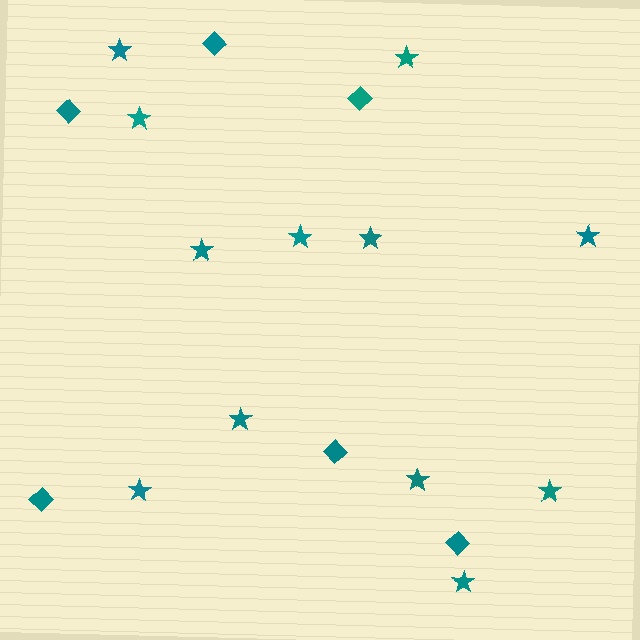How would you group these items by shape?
There are 2 groups: one group of diamonds (6) and one group of stars (12).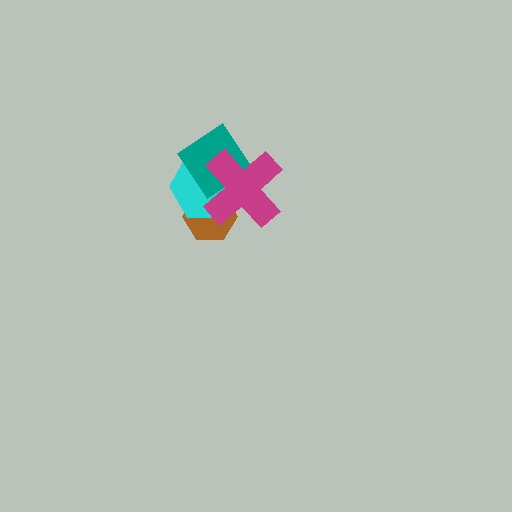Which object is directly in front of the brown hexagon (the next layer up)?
The cyan hexagon is directly in front of the brown hexagon.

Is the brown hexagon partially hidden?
Yes, it is partially covered by another shape.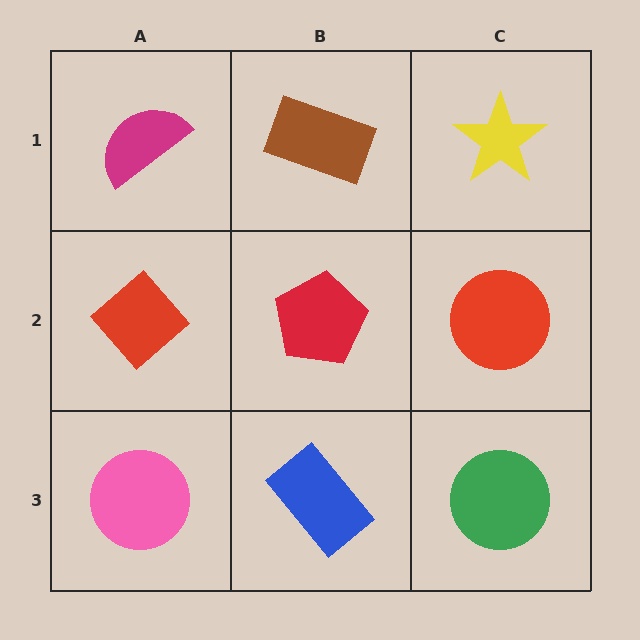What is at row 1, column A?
A magenta semicircle.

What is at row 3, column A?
A pink circle.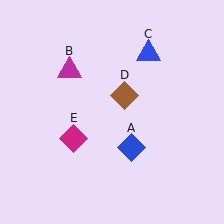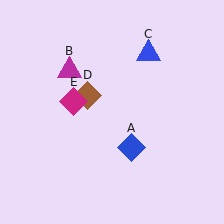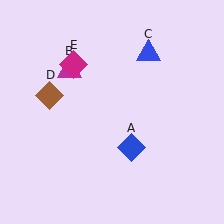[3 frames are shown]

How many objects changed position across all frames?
2 objects changed position: brown diamond (object D), magenta diamond (object E).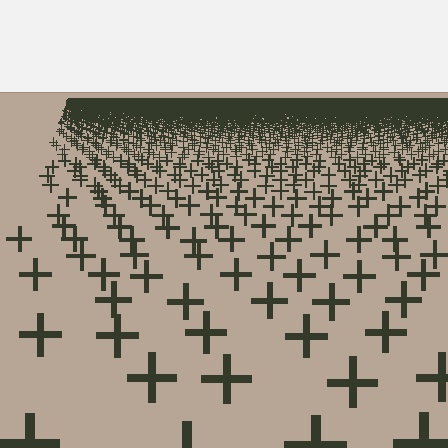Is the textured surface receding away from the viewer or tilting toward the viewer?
The surface is receding away from the viewer. Texture elements get smaller and denser toward the top.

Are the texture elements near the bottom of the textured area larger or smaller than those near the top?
Larger. Near the bottom, elements are closer to the viewer and appear at a bigger on-screen size.